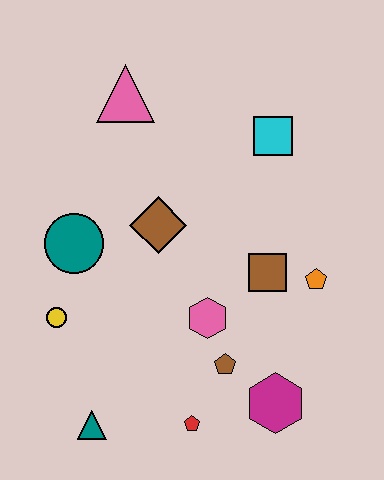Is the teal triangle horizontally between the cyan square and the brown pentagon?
No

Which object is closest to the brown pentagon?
The pink hexagon is closest to the brown pentagon.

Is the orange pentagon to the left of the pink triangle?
No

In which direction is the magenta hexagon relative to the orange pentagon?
The magenta hexagon is below the orange pentagon.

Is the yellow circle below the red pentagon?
No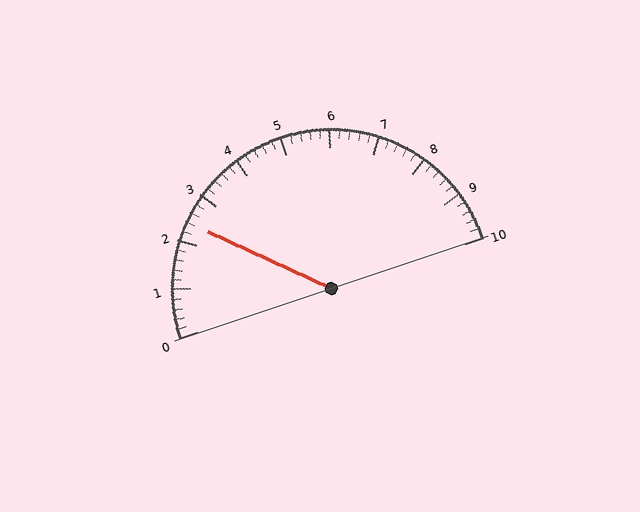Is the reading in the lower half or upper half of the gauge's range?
The reading is in the lower half of the range (0 to 10).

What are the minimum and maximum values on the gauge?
The gauge ranges from 0 to 10.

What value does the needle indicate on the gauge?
The needle indicates approximately 2.4.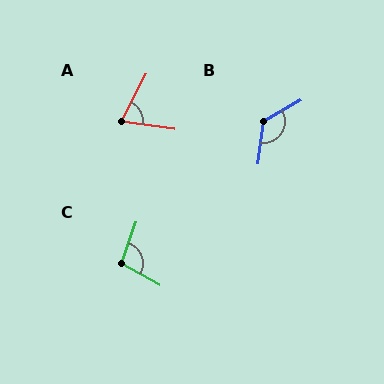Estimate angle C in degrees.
Approximately 100 degrees.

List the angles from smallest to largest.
A (71°), C (100°), B (127°).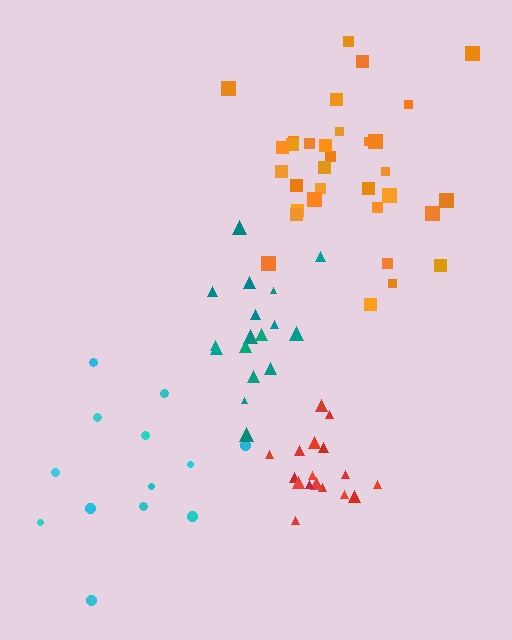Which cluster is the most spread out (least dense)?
Cyan.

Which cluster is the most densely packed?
Red.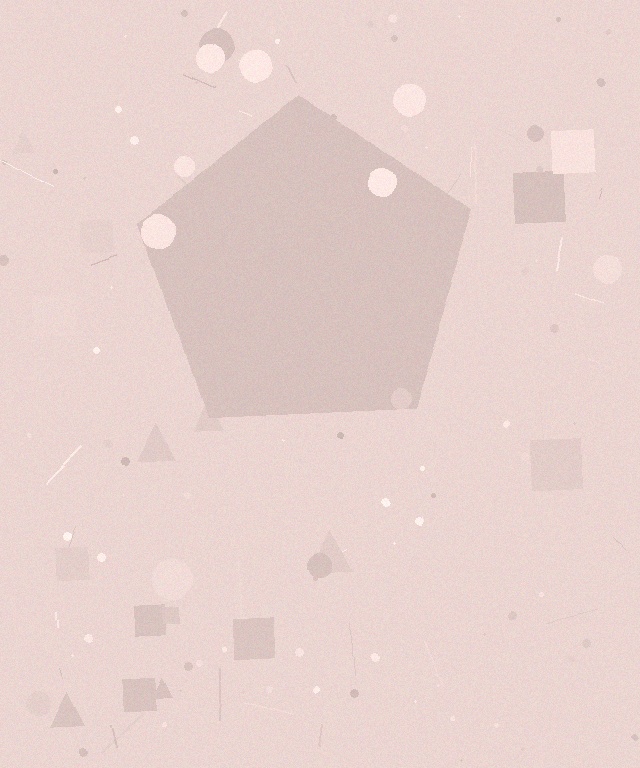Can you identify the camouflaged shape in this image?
The camouflaged shape is a pentagon.